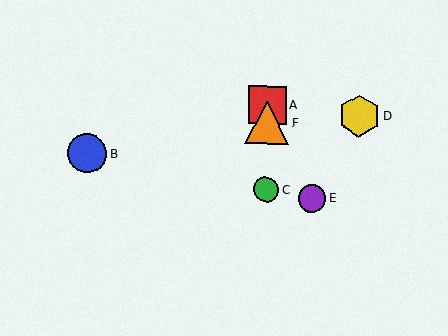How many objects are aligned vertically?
3 objects (A, C, F) are aligned vertically.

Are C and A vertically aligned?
Yes, both are at x≈266.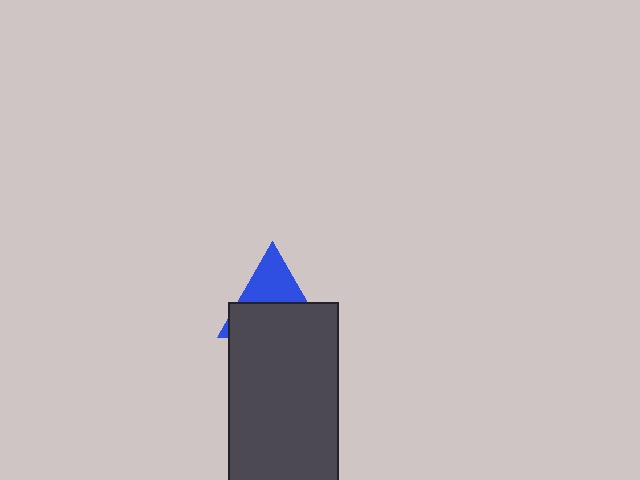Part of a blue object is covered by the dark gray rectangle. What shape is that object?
It is a triangle.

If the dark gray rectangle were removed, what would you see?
You would see the complete blue triangle.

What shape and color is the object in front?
The object in front is a dark gray rectangle.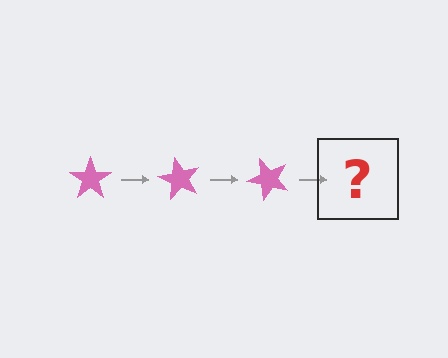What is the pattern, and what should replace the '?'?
The pattern is that the star rotates 60 degrees each step. The '?' should be a pink star rotated 180 degrees.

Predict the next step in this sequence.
The next step is a pink star rotated 180 degrees.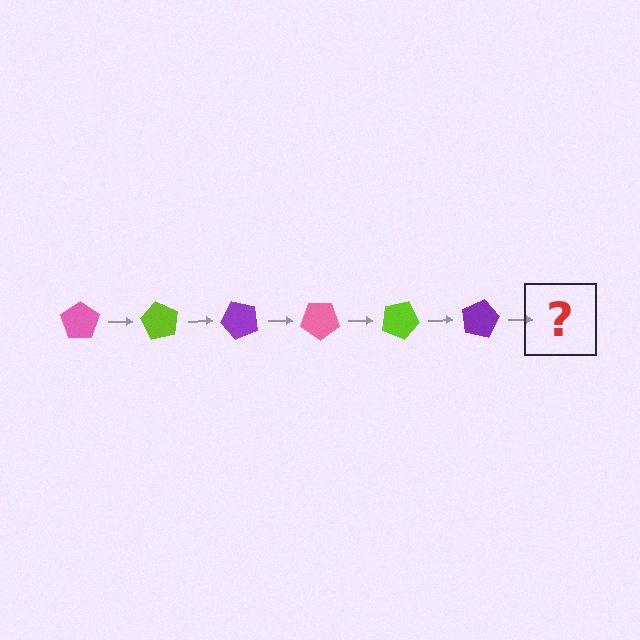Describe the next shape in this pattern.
It should be a pink pentagon, rotated 360 degrees from the start.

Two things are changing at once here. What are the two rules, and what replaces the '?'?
The two rules are that it rotates 60 degrees each step and the color cycles through pink, lime, and purple. The '?' should be a pink pentagon, rotated 360 degrees from the start.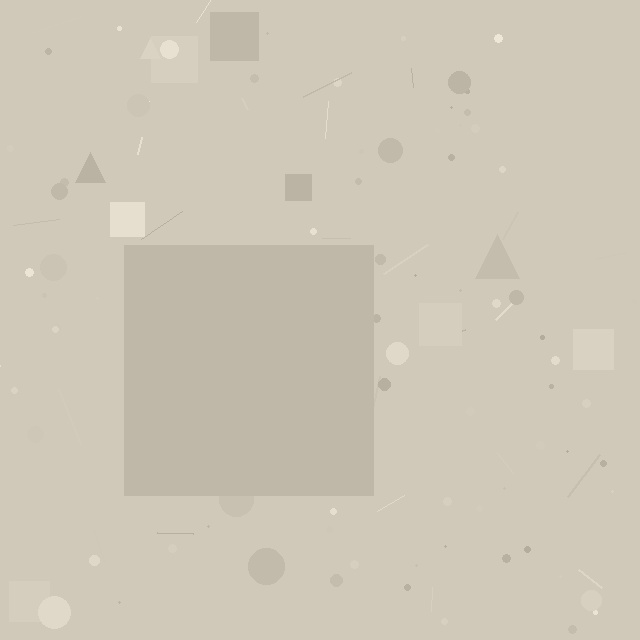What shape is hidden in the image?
A square is hidden in the image.